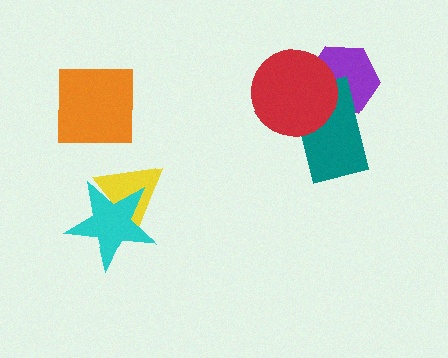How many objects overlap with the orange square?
0 objects overlap with the orange square.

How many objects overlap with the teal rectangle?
2 objects overlap with the teal rectangle.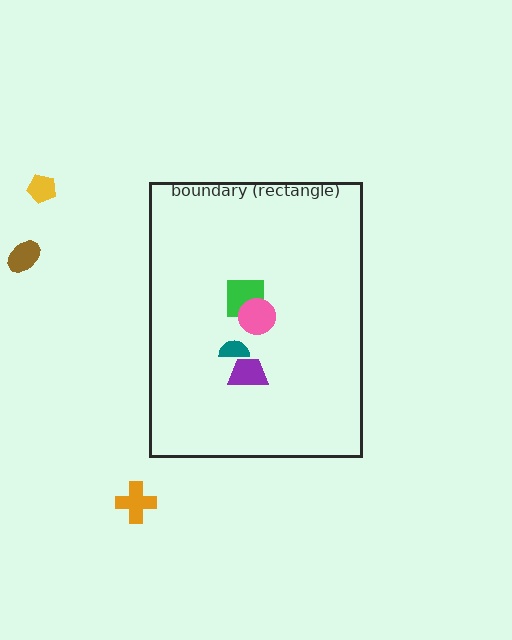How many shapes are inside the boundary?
4 inside, 3 outside.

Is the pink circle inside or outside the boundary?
Inside.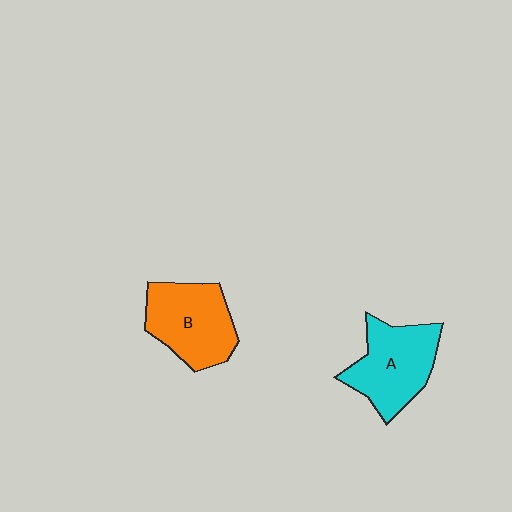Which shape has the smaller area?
Shape B (orange).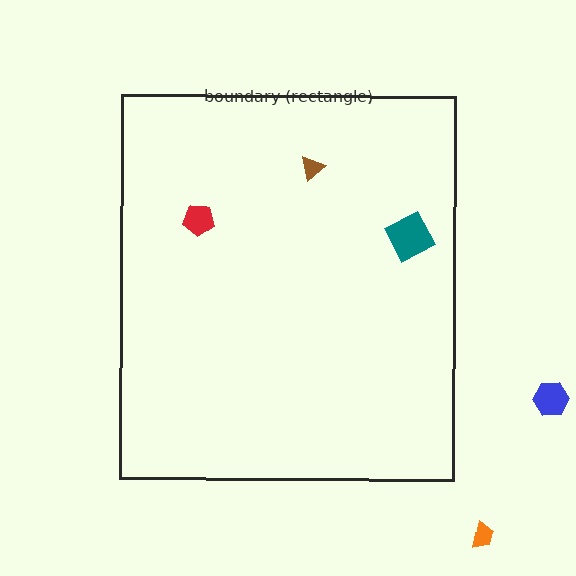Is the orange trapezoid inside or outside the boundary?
Outside.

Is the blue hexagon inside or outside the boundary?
Outside.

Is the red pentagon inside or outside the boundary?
Inside.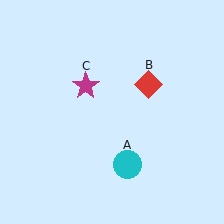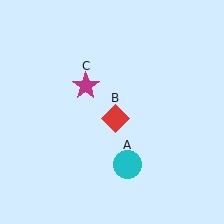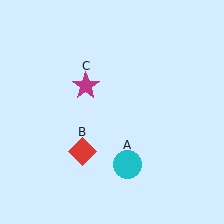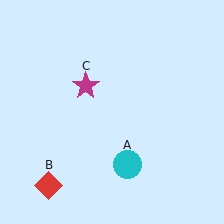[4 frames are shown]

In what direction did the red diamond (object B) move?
The red diamond (object B) moved down and to the left.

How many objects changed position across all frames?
1 object changed position: red diamond (object B).